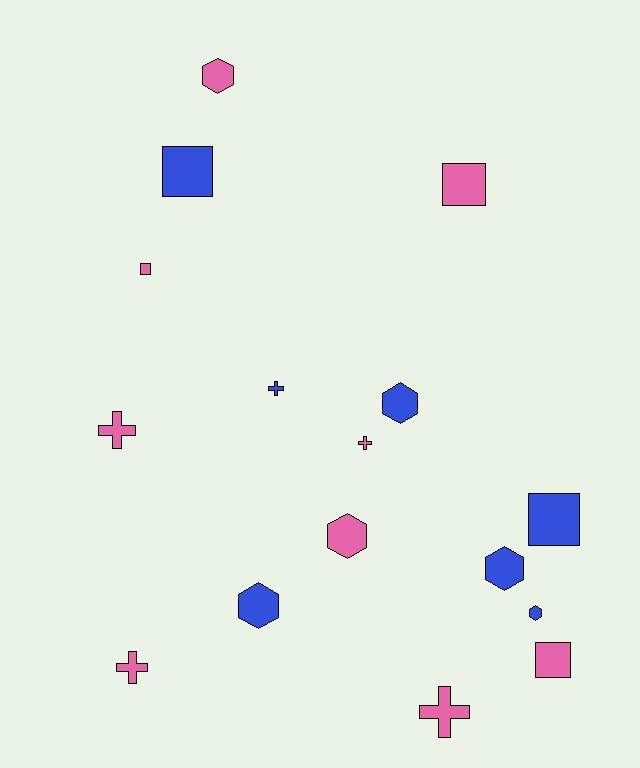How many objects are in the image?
There are 16 objects.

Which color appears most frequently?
Pink, with 9 objects.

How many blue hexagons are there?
There are 4 blue hexagons.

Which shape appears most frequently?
Hexagon, with 6 objects.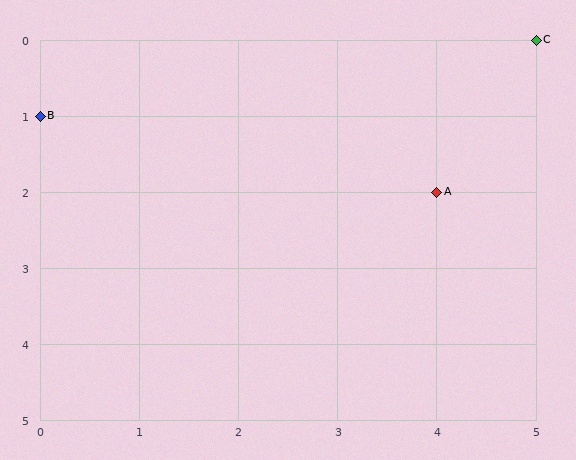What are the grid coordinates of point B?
Point B is at grid coordinates (0, 1).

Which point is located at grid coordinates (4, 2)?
Point A is at (4, 2).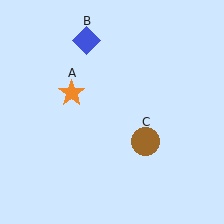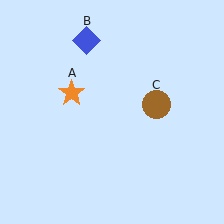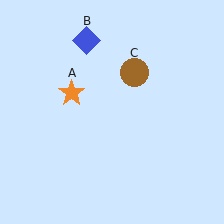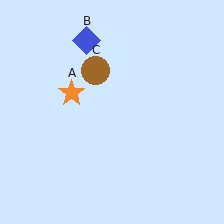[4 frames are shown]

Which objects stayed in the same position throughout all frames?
Orange star (object A) and blue diamond (object B) remained stationary.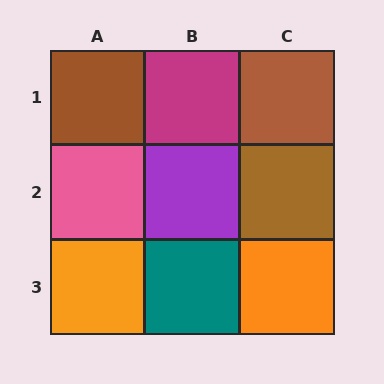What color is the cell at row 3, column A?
Orange.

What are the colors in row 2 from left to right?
Pink, purple, brown.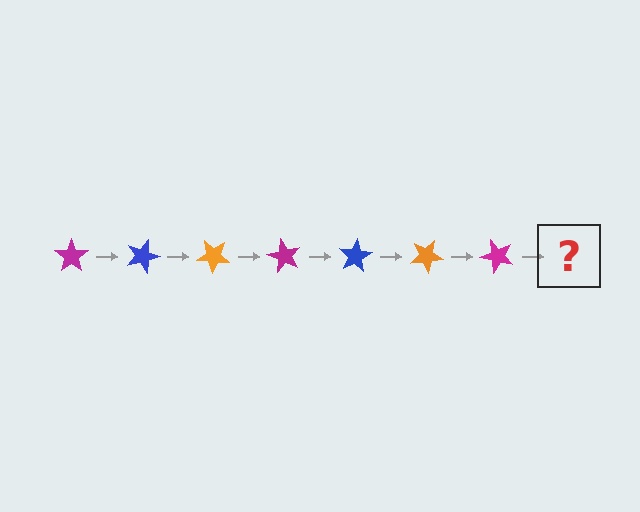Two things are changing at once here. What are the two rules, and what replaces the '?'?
The two rules are that it rotates 20 degrees each step and the color cycles through magenta, blue, and orange. The '?' should be a blue star, rotated 140 degrees from the start.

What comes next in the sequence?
The next element should be a blue star, rotated 140 degrees from the start.